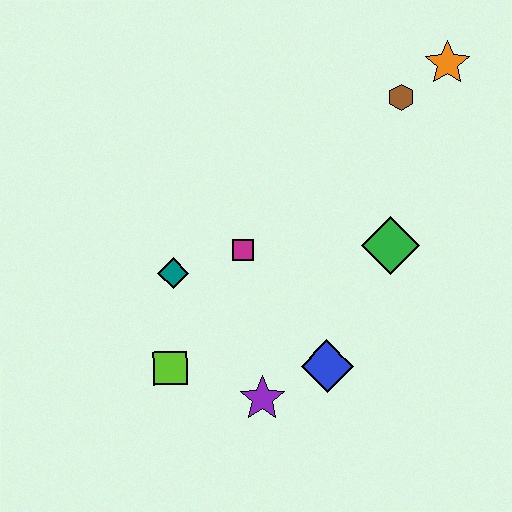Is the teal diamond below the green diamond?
Yes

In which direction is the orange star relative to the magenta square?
The orange star is to the right of the magenta square.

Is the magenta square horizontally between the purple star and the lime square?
Yes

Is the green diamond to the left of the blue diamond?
No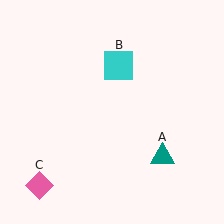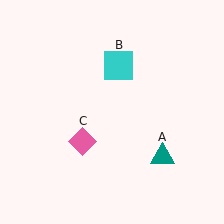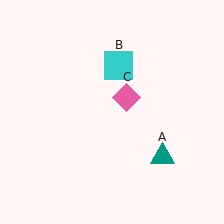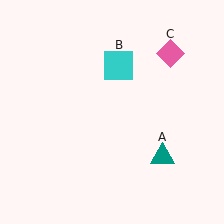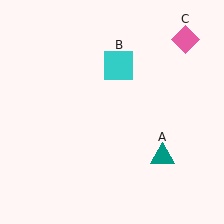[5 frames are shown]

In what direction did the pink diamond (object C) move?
The pink diamond (object C) moved up and to the right.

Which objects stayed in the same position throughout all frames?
Teal triangle (object A) and cyan square (object B) remained stationary.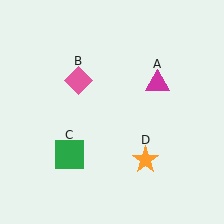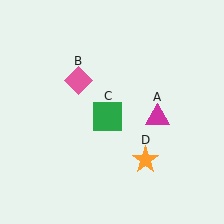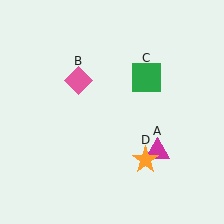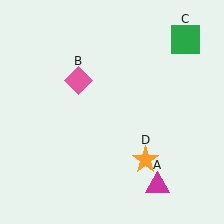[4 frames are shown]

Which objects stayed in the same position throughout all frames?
Pink diamond (object B) and orange star (object D) remained stationary.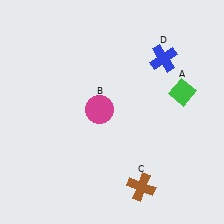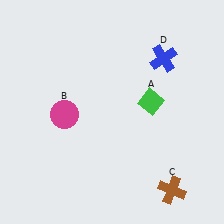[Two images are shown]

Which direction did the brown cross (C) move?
The brown cross (C) moved right.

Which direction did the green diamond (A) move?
The green diamond (A) moved left.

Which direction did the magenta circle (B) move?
The magenta circle (B) moved left.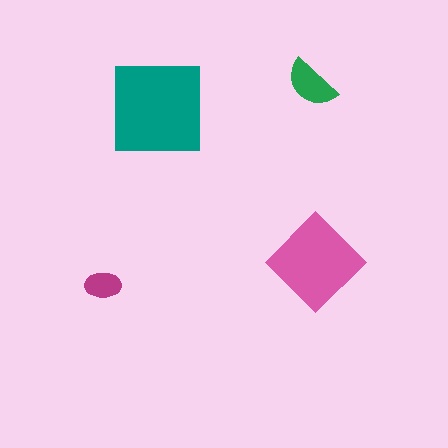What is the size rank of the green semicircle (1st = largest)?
3rd.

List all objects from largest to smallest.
The teal square, the pink diamond, the green semicircle, the magenta ellipse.